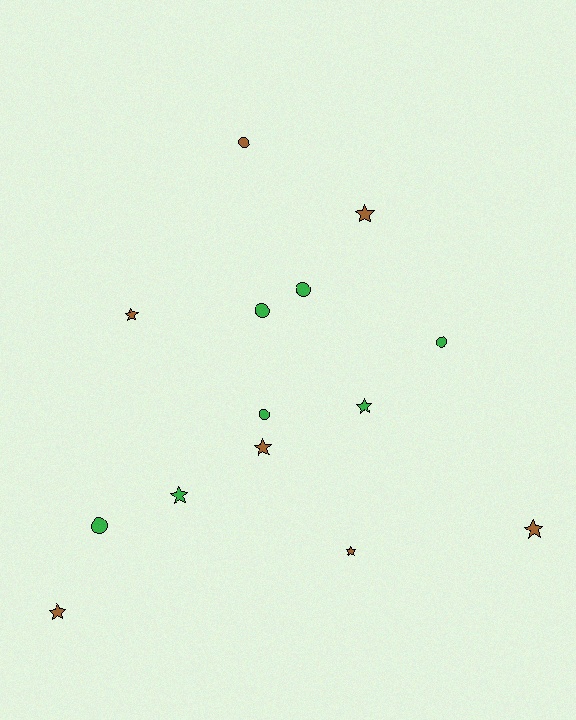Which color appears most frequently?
Green, with 7 objects.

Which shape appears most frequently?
Star, with 8 objects.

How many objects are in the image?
There are 14 objects.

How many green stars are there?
There are 2 green stars.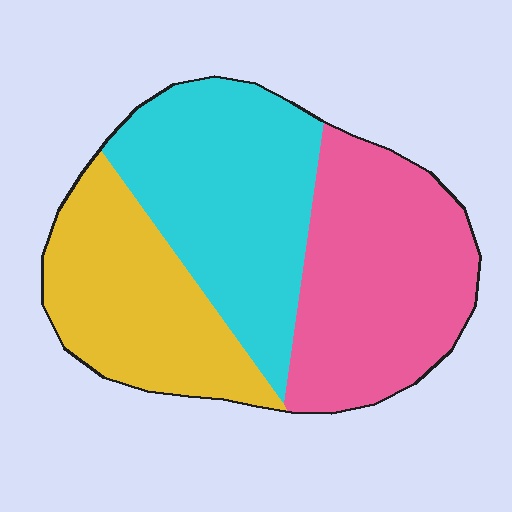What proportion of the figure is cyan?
Cyan takes up about three eighths (3/8) of the figure.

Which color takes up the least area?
Yellow, at roughly 30%.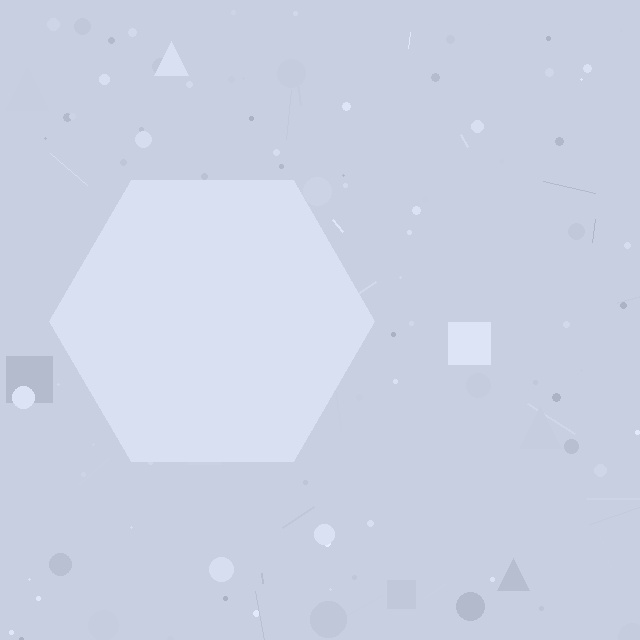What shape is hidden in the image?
A hexagon is hidden in the image.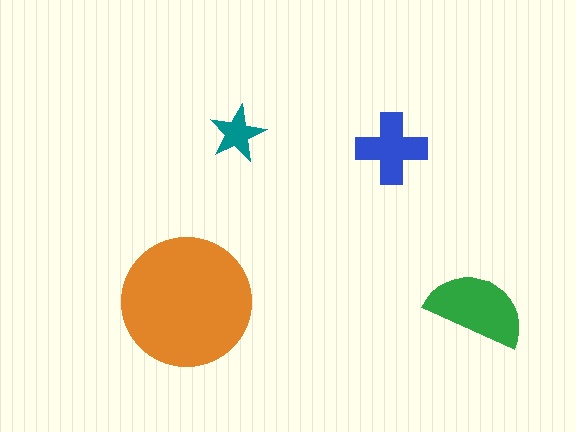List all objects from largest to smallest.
The orange circle, the green semicircle, the blue cross, the teal star.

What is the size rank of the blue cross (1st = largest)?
3rd.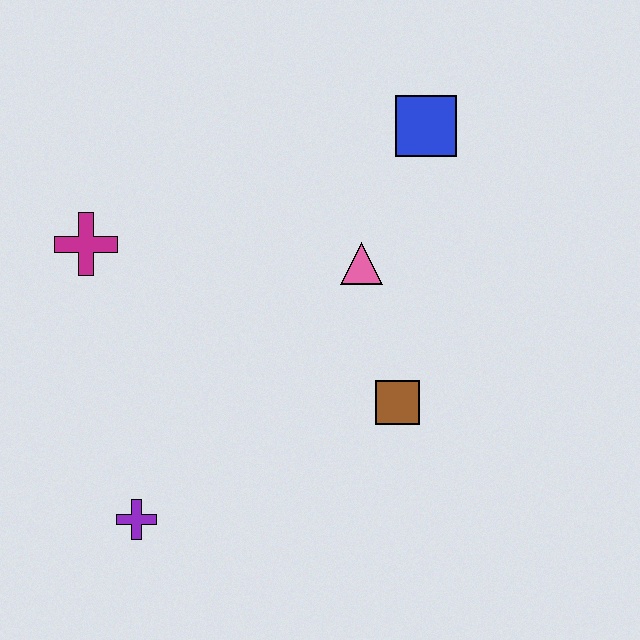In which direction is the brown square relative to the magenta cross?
The brown square is to the right of the magenta cross.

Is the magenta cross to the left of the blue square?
Yes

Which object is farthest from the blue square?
The purple cross is farthest from the blue square.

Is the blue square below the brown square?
No